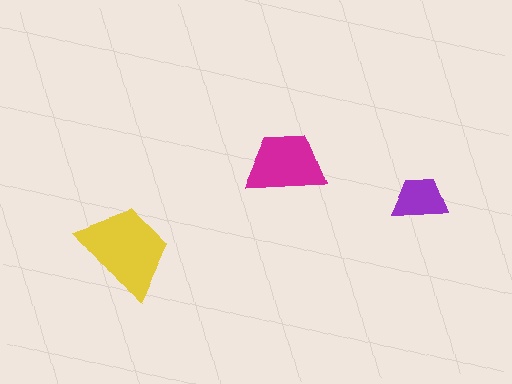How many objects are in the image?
There are 3 objects in the image.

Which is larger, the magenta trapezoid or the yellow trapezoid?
The yellow one.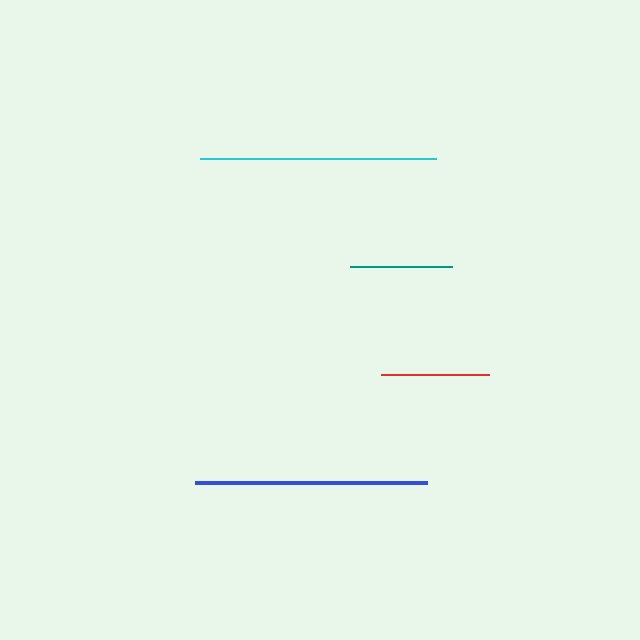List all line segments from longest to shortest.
From longest to shortest: cyan, blue, red, teal.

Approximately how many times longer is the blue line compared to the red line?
The blue line is approximately 2.2 times the length of the red line.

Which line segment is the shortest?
The teal line is the shortest at approximately 102 pixels.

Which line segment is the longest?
The cyan line is the longest at approximately 235 pixels.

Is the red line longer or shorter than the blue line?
The blue line is longer than the red line.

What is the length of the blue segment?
The blue segment is approximately 233 pixels long.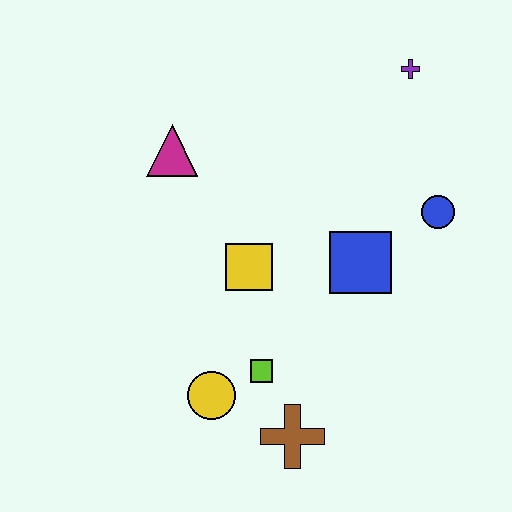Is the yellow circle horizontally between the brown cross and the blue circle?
No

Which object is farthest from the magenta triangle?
The brown cross is farthest from the magenta triangle.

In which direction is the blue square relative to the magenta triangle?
The blue square is to the right of the magenta triangle.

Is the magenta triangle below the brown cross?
No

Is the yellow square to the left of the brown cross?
Yes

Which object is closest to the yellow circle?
The lime square is closest to the yellow circle.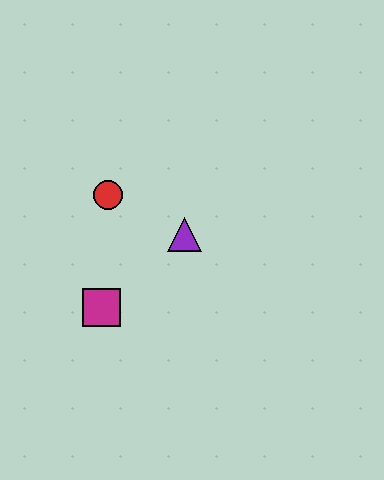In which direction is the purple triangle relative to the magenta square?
The purple triangle is to the right of the magenta square.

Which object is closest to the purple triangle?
The red circle is closest to the purple triangle.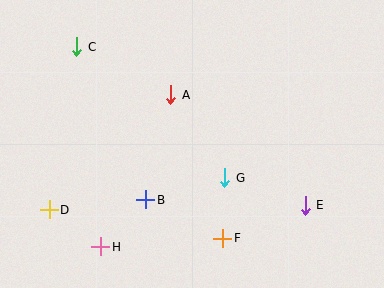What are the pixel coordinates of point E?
Point E is at (305, 205).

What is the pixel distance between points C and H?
The distance between C and H is 202 pixels.